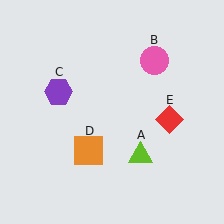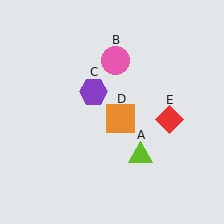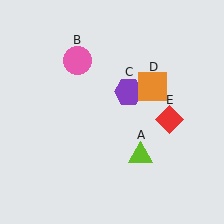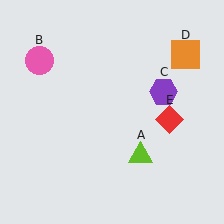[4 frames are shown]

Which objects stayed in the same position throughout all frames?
Lime triangle (object A) and red diamond (object E) remained stationary.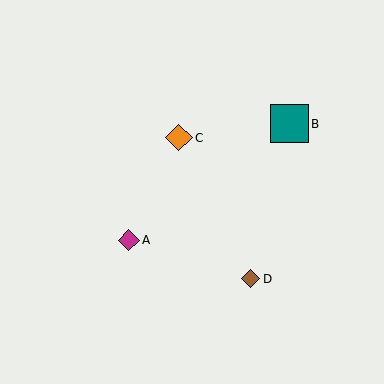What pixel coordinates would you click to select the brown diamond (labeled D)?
Click at (250, 279) to select the brown diamond D.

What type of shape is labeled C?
Shape C is an orange diamond.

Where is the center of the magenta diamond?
The center of the magenta diamond is at (129, 240).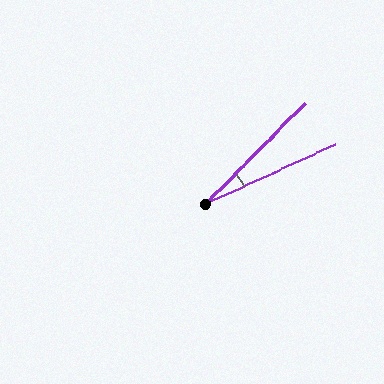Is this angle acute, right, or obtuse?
It is acute.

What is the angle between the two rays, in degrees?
Approximately 21 degrees.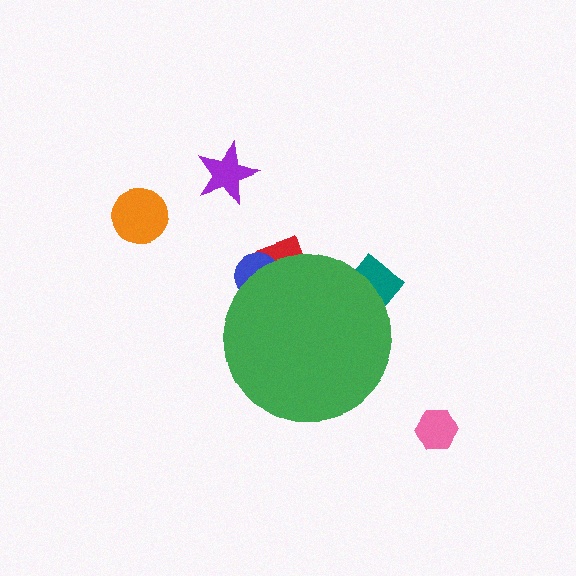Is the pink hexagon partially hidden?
No, the pink hexagon is fully visible.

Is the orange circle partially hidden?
No, the orange circle is fully visible.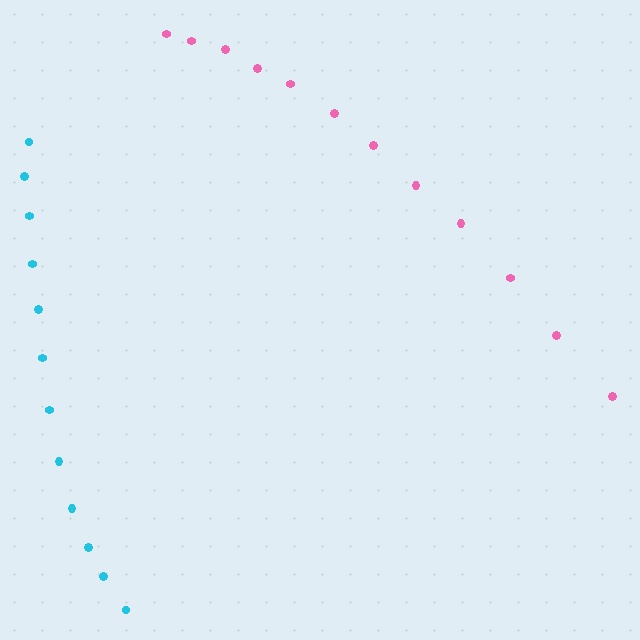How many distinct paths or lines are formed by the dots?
There are 2 distinct paths.